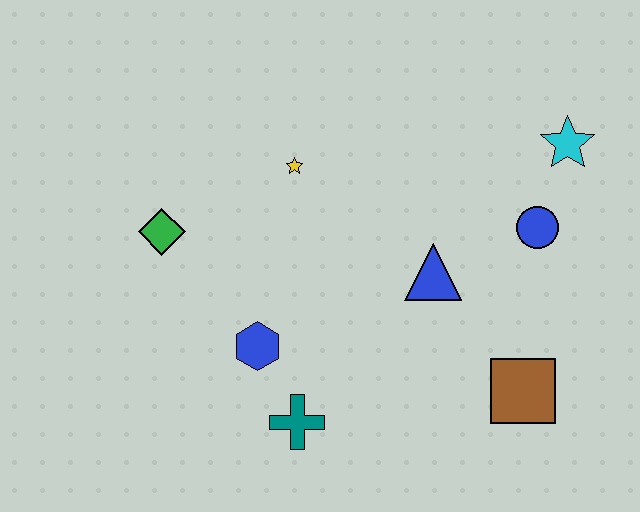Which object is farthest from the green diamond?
The cyan star is farthest from the green diamond.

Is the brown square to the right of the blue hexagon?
Yes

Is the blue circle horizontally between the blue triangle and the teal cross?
No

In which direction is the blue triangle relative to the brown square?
The blue triangle is above the brown square.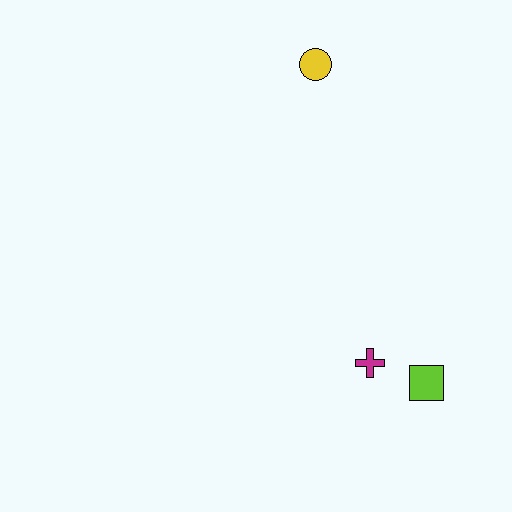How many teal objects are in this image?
There are no teal objects.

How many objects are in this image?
There are 3 objects.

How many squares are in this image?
There is 1 square.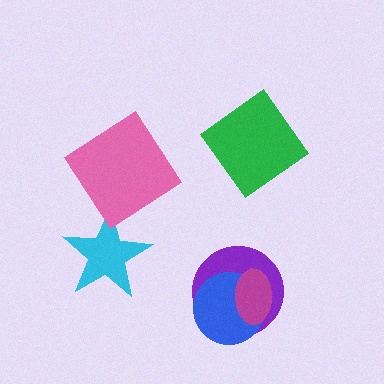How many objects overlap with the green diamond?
0 objects overlap with the green diamond.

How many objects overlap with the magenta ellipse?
2 objects overlap with the magenta ellipse.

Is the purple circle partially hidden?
Yes, it is partially covered by another shape.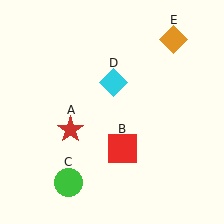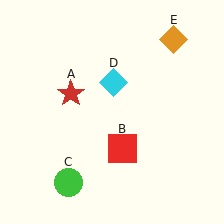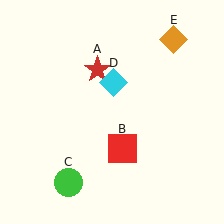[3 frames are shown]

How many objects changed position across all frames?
1 object changed position: red star (object A).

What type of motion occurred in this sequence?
The red star (object A) rotated clockwise around the center of the scene.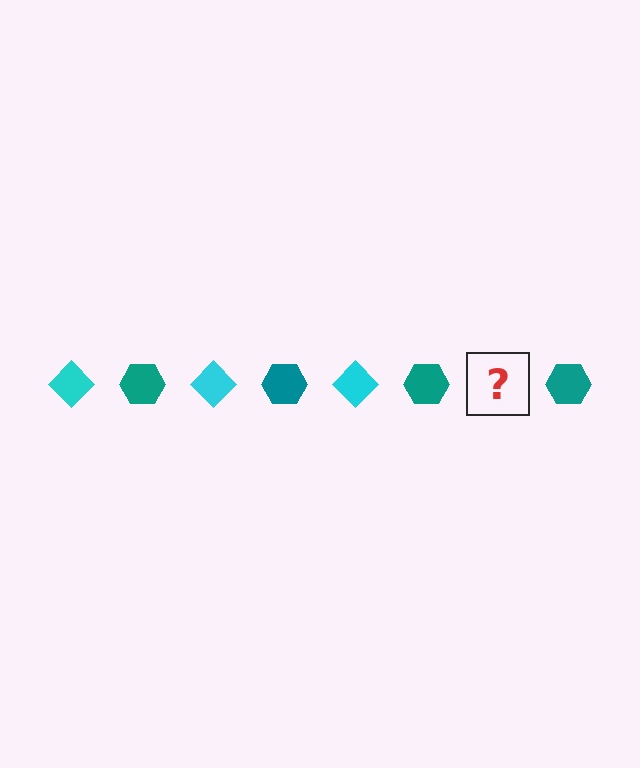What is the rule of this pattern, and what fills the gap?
The rule is that the pattern alternates between cyan diamond and teal hexagon. The gap should be filled with a cyan diamond.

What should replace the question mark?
The question mark should be replaced with a cyan diamond.